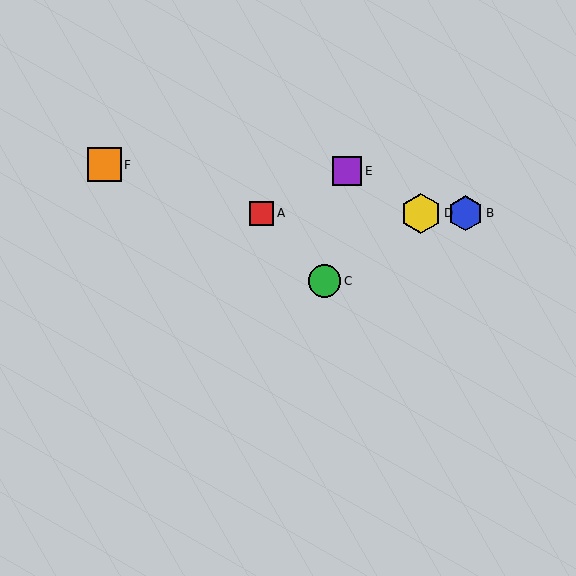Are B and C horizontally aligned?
No, B is at y≈213 and C is at y≈281.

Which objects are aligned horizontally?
Objects A, B, D are aligned horizontally.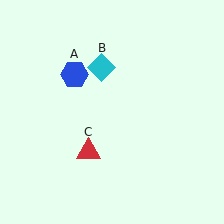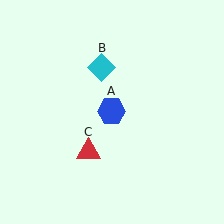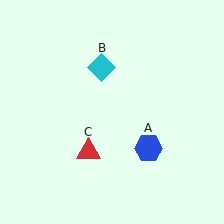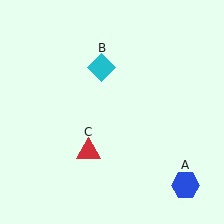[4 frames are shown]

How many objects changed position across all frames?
1 object changed position: blue hexagon (object A).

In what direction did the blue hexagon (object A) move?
The blue hexagon (object A) moved down and to the right.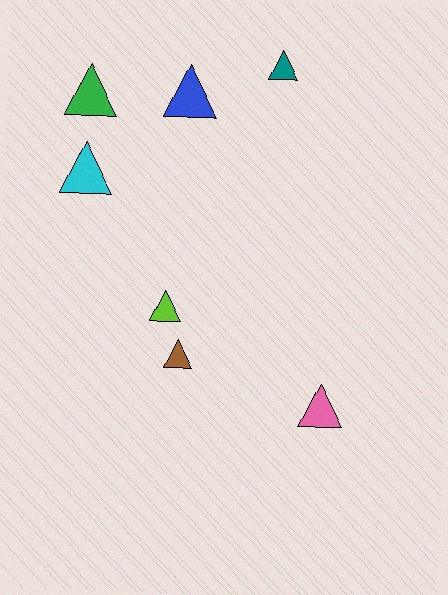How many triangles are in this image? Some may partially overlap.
There are 7 triangles.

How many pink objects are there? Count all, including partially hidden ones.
There is 1 pink object.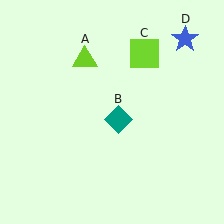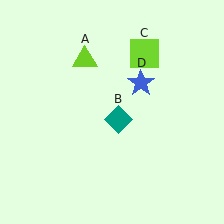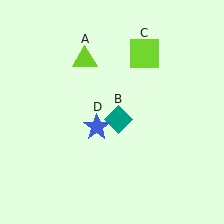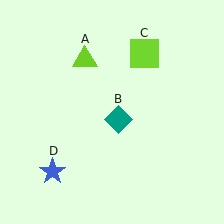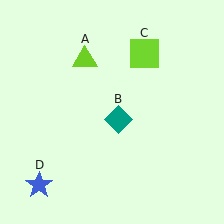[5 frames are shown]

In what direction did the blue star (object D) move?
The blue star (object D) moved down and to the left.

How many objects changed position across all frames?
1 object changed position: blue star (object D).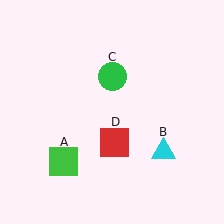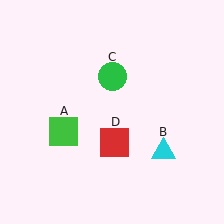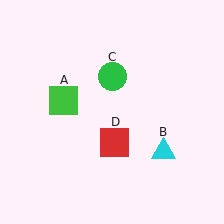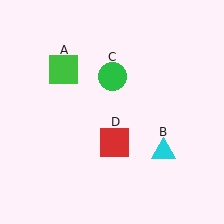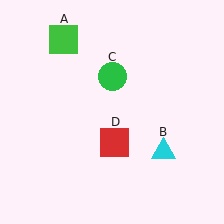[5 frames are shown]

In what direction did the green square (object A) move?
The green square (object A) moved up.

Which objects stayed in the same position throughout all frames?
Cyan triangle (object B) and green circle (object C) and red square (object D) remained stationary.